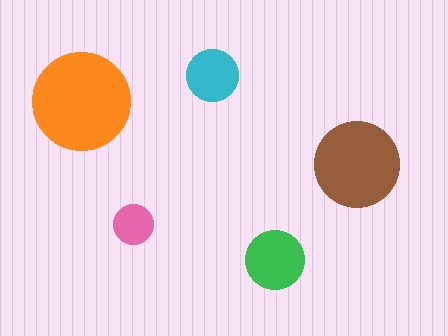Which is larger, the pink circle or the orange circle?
The orange one.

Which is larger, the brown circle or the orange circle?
The orange one.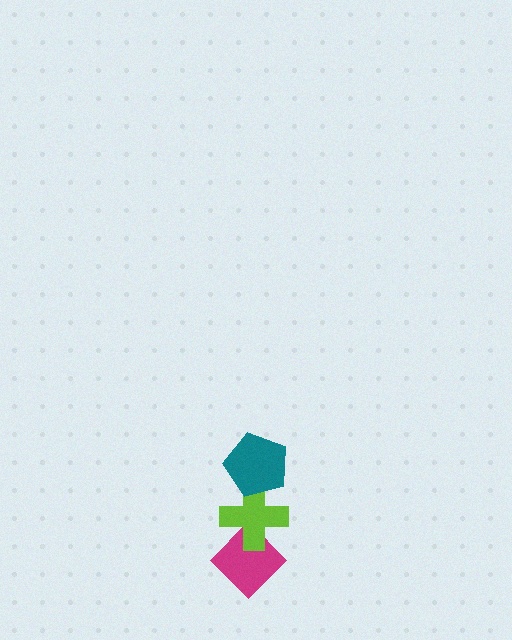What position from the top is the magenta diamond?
The magenta diamond is 3rd from the top.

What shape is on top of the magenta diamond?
The lime cross is on top of the magenta diamond.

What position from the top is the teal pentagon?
The teal pentagon is 1st from the top.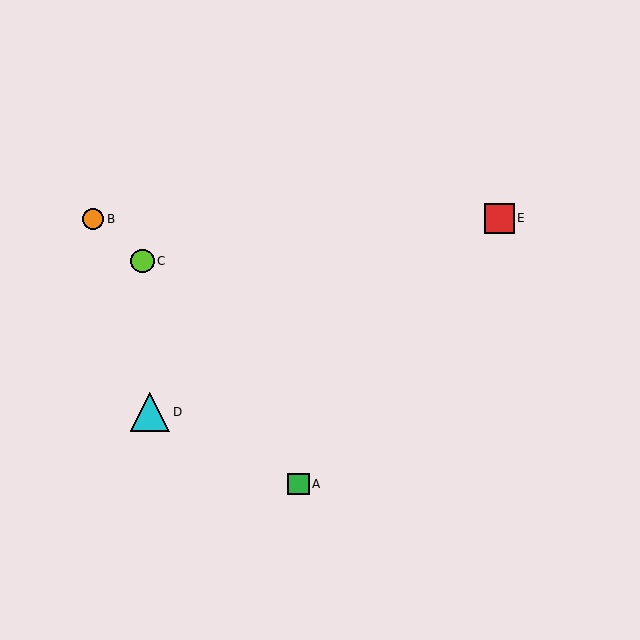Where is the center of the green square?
The center of the green square is at (298, 484).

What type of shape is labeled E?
Shape E is a red square.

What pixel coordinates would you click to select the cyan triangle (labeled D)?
Click at (150, 412) to select the cyan triangle D.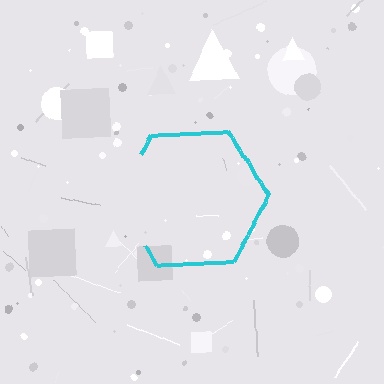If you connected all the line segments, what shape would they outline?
They would outline a hexagon.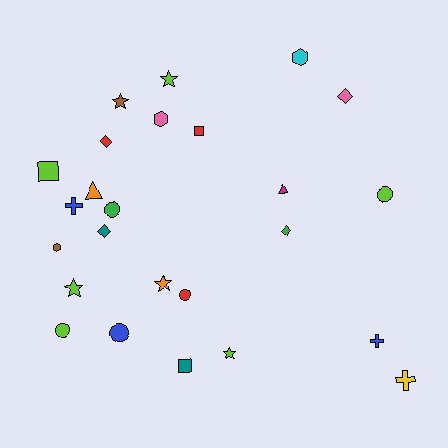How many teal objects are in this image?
There are 2 teal objects.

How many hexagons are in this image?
There are 3 hexagons.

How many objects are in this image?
There are 25 objects.